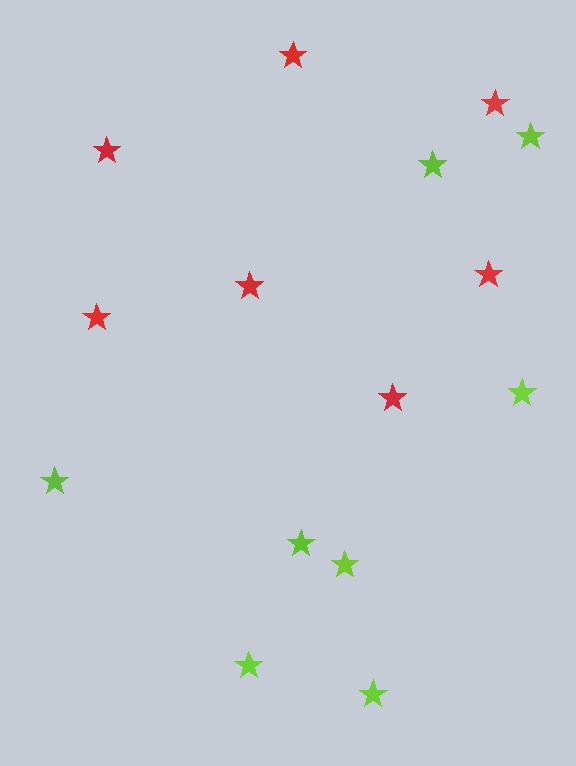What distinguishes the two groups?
There are 2 groups: one group of lime stars (8) and one group of red stars (7).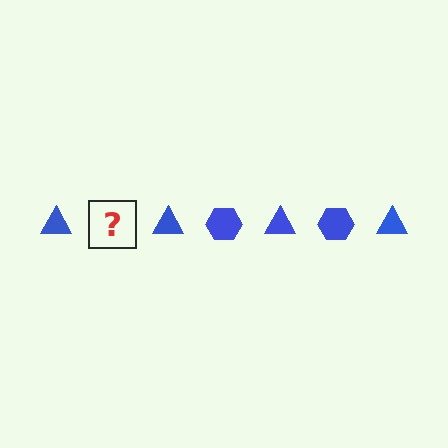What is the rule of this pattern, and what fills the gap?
The rule is that the pattern cycles through triangle, hexagon shapes in blue. The gap should be filled with a blue hexagon.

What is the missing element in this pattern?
The missing element is a blue hexagon.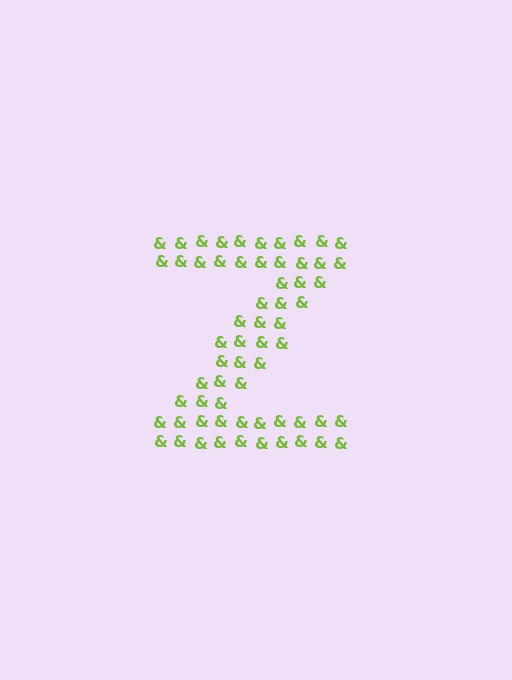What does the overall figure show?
The overall figure shows the letter Z.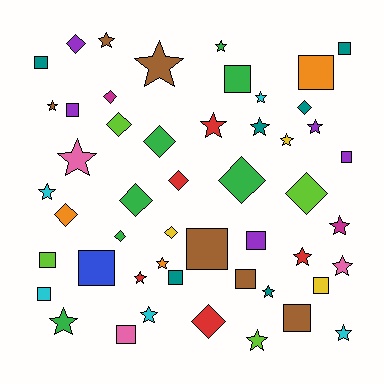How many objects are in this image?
There are 50 objects.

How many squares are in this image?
There are 16 squares.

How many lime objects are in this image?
There are 4 lime objects.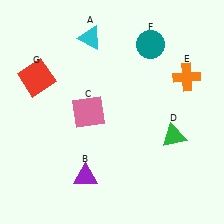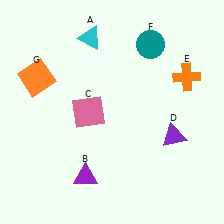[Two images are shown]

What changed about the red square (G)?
In Image 1, G is red. In Image 2, it changed to orange.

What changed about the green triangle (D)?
In Image 1, D is green. In Image 2, it changed to purple.